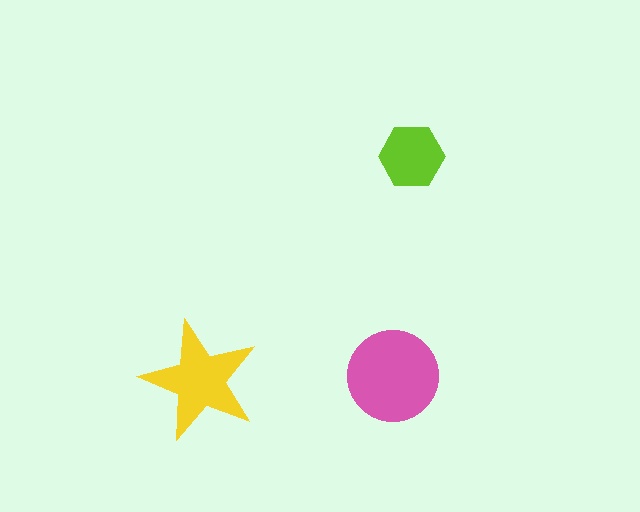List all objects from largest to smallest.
The pink circle, the yellow star, the lime hexagon.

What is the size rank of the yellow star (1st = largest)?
2nd.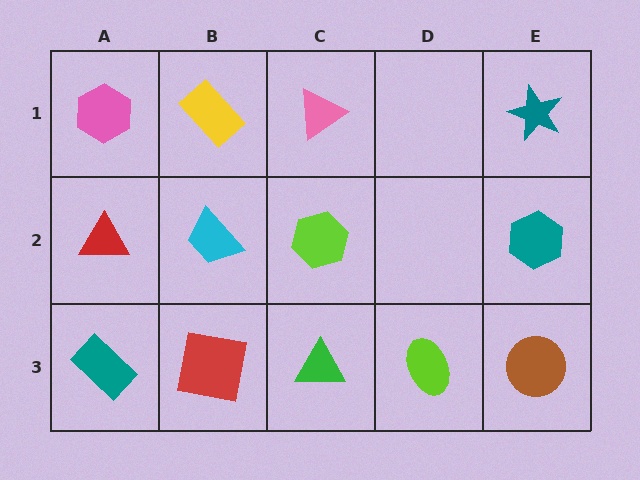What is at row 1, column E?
A teal star.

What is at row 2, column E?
A teal hexagon.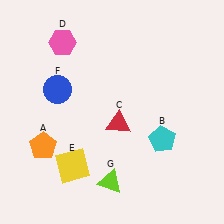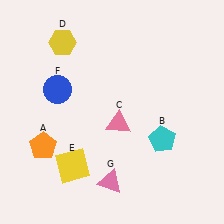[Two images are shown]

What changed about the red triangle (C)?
In Image 1, C is red. In Image 2, it changed to pink.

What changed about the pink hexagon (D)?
In Image 1, D is pink. In Image 2, it changed to yellow.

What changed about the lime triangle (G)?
In Image 1, G is lime. In Image 2, it changed to pink.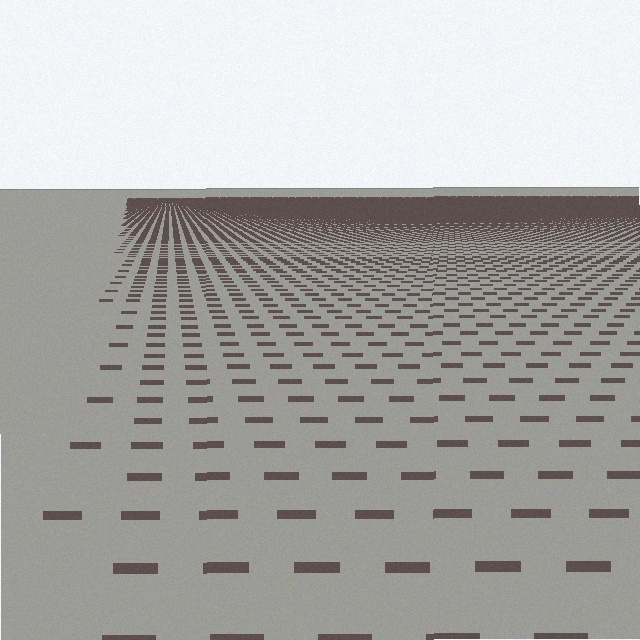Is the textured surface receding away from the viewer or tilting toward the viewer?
The surface is receding away from the viewer. Texture elements get smaller and denser toward the top.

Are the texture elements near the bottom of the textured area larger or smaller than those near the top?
Larger. Near the bottom, elements are closer to the viewer and appear at a bigger on-screen size.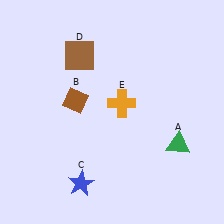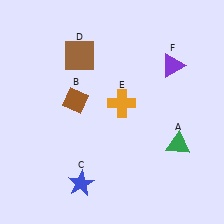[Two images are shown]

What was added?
A purple triangle (F) was added in Image 2.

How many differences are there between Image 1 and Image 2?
There is 1 difference between the two images.